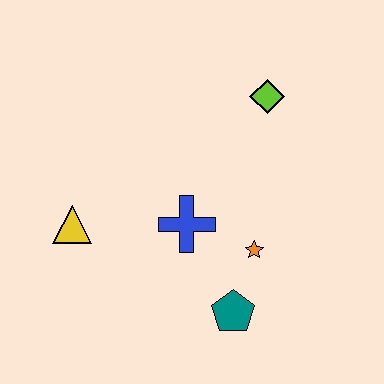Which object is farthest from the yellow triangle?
The lime diamond is farthest from the yellow triangle.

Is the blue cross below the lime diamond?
Yes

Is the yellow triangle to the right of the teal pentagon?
No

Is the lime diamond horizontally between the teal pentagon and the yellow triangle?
No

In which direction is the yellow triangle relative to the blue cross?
The yellow triangle is to the left of the blue cross.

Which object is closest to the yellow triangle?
The blue cross is closest to the yellow triangle.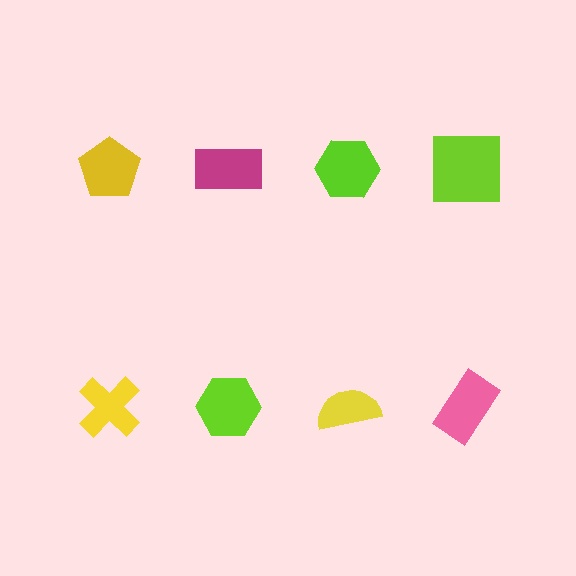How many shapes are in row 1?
4 shapes.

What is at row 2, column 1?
A yellow cross.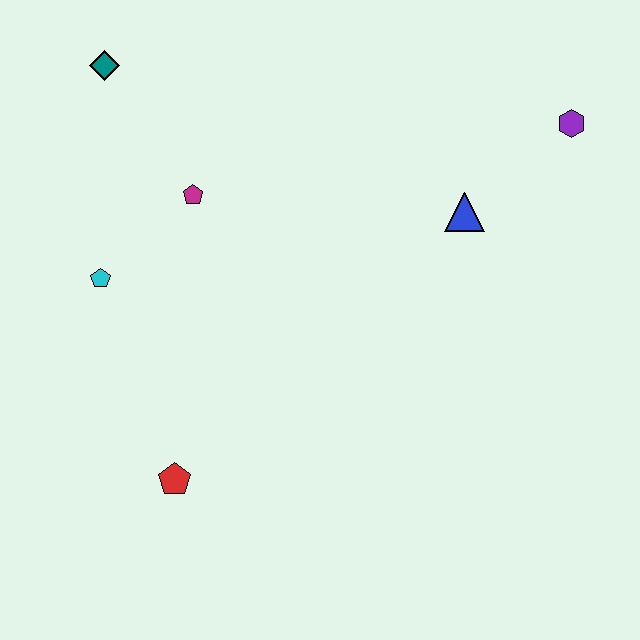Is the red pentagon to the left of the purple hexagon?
Yes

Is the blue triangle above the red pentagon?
Yes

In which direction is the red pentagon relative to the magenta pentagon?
The red pentagon is below the magenta pentagon.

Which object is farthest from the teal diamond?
The purple hexagon is farthest from the teal diamond.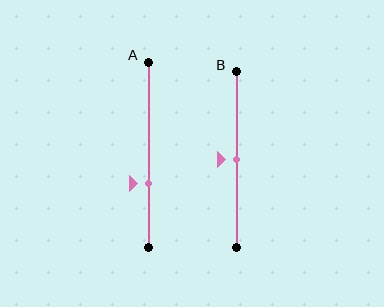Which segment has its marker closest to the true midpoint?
Segment B has its marker closest to the true midpoint.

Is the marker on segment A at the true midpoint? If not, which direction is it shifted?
No, the marker on segment A is shifted downward by about 16% of the segment length.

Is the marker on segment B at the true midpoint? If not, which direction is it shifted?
Yes, the marker on segment B is at the true midpoint.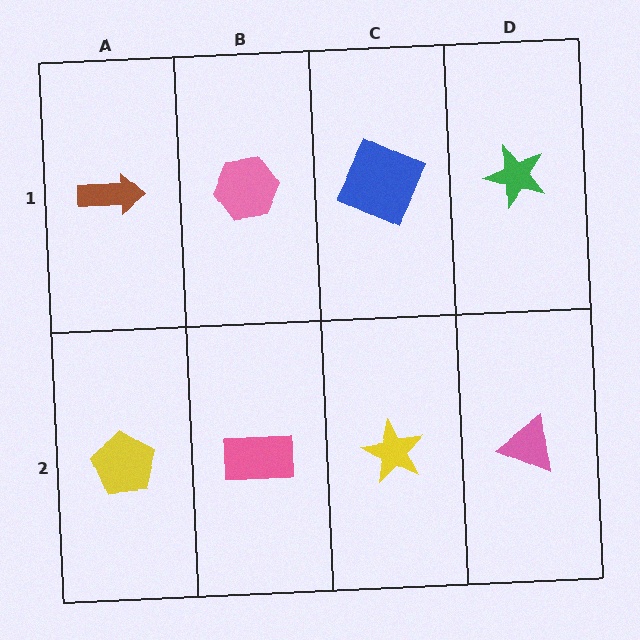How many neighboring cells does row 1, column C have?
3.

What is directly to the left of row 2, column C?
A pink rectangle.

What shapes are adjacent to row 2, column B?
A pink hexagon (row 1, column B), a yellow pentagon (row 2, column A), a yellow star (row 2, column C).